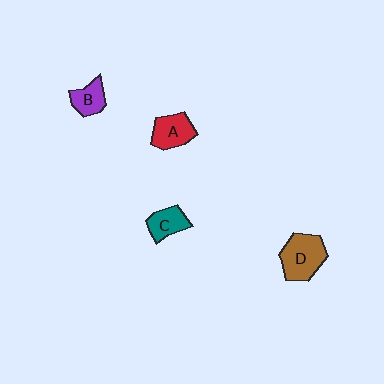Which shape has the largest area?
Shape D (brown).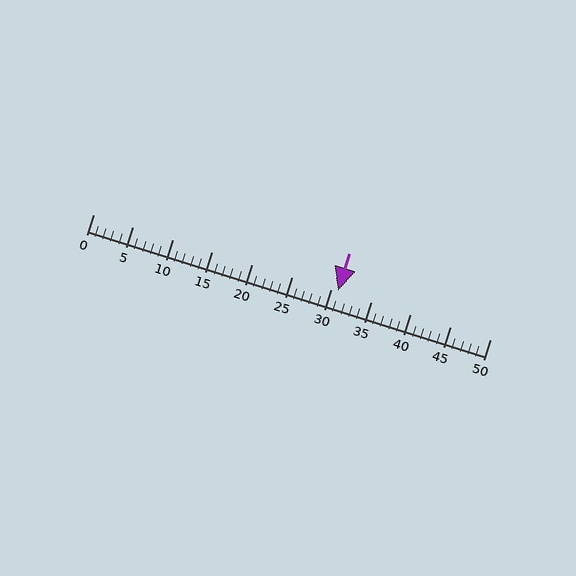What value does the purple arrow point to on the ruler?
The purple arrow points to approximately 31.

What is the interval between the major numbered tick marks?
The major tick marks are spaced 5 units apart.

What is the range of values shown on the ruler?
The ruler shows values from 0 to 50.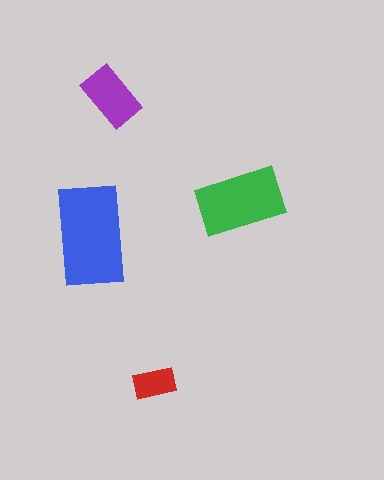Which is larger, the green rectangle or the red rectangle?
The green one.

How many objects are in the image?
There are 4 objects in the image.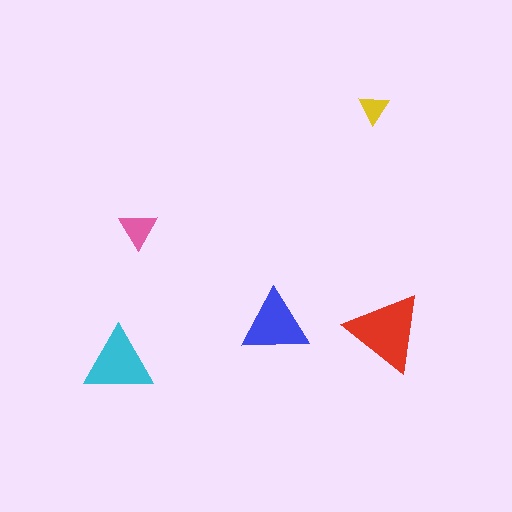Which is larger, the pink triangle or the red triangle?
The red one.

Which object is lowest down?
The cyan triangle is bottommost.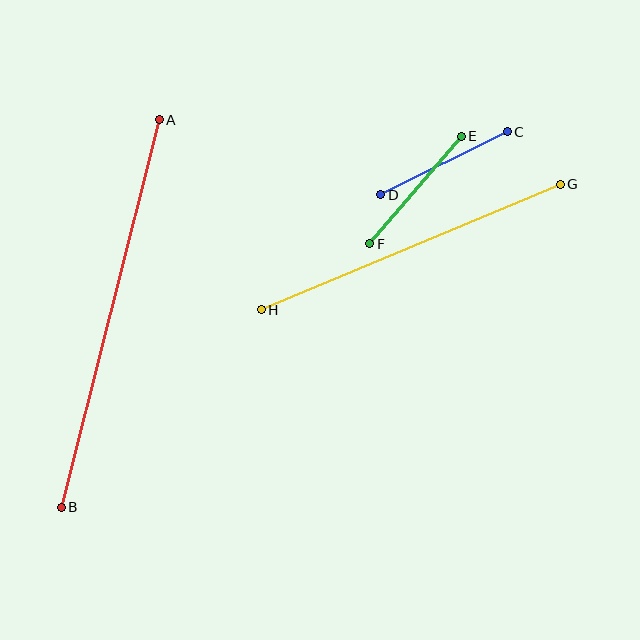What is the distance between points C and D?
The distance is approximately 141 pixels.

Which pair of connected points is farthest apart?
Points A and B are farthest apart.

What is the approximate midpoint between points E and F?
The midpoint is at approximately (416, 190) pixels.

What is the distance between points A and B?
The distance is approximately 400 pixels.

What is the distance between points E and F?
The distance is approximately 141 pixels.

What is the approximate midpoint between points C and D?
The midpoint is at approximately (444, 163) pixels.